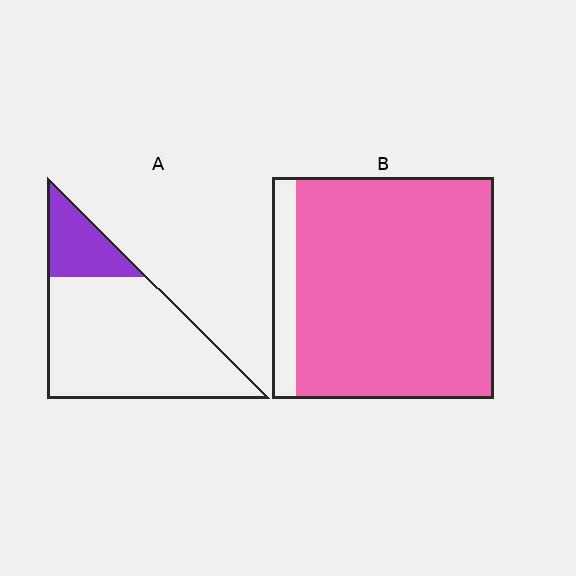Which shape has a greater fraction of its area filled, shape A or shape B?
Shape B.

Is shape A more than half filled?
No.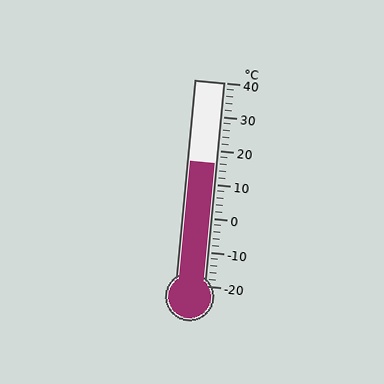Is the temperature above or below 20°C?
The temperature is below 20°C.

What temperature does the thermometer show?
The thermometer shows approximately 16°C.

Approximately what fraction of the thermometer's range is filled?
The thermometer is filled to approximately 60% of its range.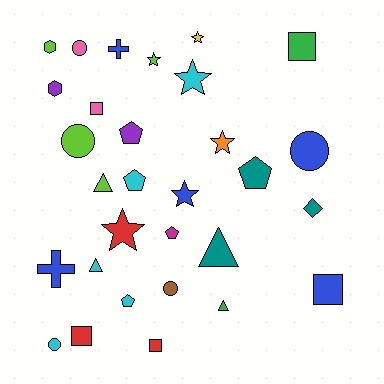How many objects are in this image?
There are 30 objects.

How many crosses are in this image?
There are 2 crosses.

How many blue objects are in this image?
There are 5 blue objects.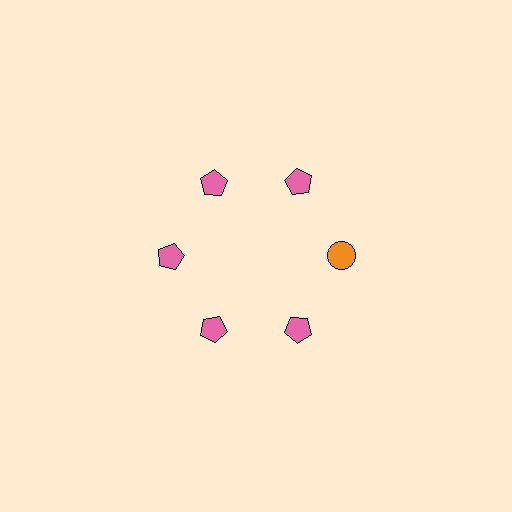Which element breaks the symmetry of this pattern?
The orange circle at roughly the 3 o'clock position breaks the symmetry. All other shapes are pink pentagons.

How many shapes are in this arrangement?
There are 6 shapes arranged in a ring pattern.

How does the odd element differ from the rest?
It differs in both color (orange instead of pink) and shape (circle instead of pentagon).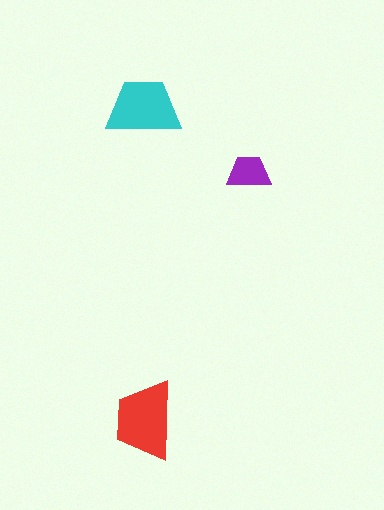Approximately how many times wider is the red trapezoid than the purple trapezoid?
About 2 times wider.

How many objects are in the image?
There are 3 objects in the image.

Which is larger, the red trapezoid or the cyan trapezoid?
The red one.